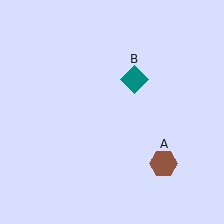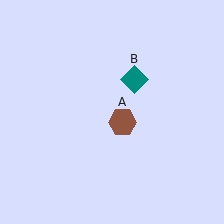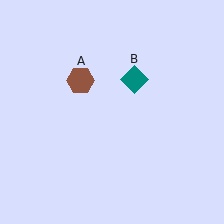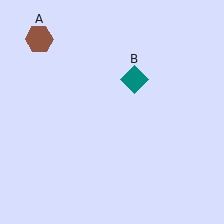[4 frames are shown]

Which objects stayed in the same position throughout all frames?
Teal diamond (object B) remained stationary.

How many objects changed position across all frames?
1 object changed position: brown hexagon (object A).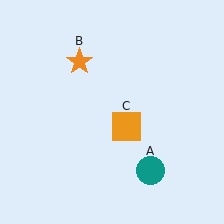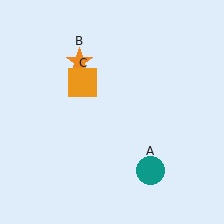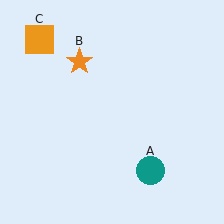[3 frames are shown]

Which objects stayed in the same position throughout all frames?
Teal circle (object A) and orange star (object B) remained stationary.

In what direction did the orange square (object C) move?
The orange square (object C) moved up and to the left.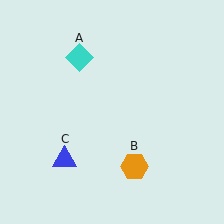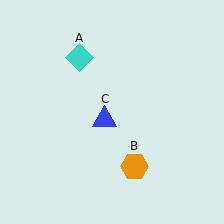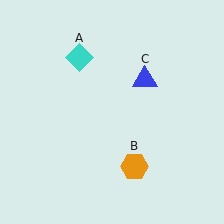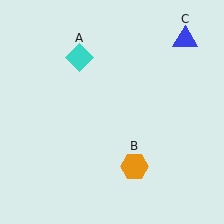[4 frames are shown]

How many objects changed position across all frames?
1 object changed position: blue triangle (object C).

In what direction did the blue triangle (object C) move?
The blue triangle (object C) moved up and to the right.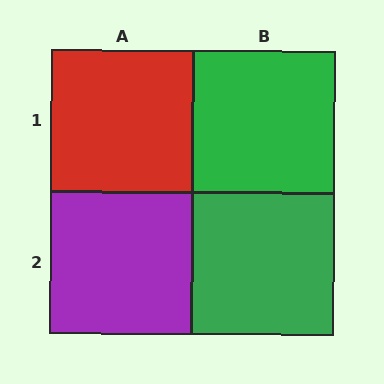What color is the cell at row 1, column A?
Red.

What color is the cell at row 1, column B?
Green.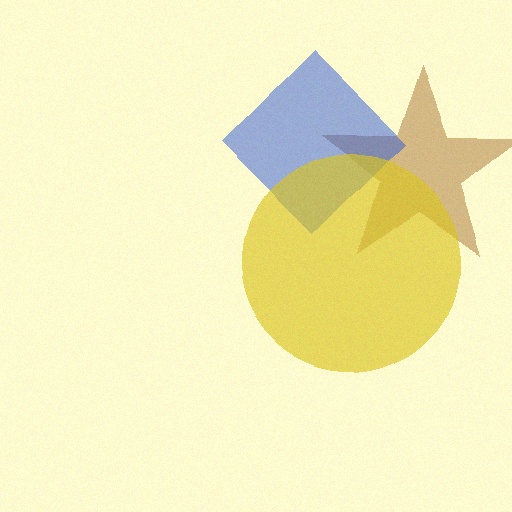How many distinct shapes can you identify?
There are 3 distinct shapes: a brown star, a blue diamond, a yellow circle.